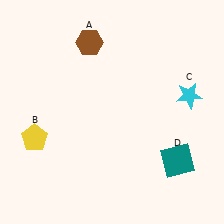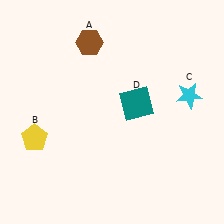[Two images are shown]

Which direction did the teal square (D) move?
The teal square (D) moved up.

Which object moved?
The teal square (D) moved up.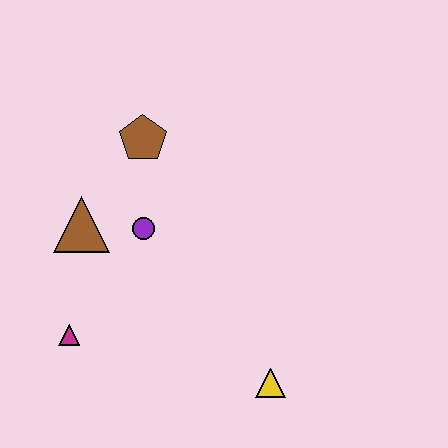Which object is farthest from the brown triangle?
The yellow triangle is farthest from the brown triangle.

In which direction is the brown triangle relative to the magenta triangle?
The brown triangle is above the magenta triangle.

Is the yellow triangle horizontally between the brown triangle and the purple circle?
No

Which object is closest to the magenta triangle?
The brown triangle is closest to the magenta triangle.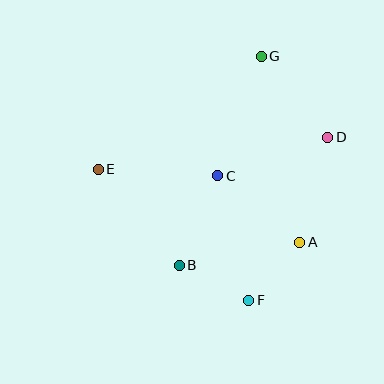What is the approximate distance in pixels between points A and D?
The distance between A and D is approximately 108 pixels.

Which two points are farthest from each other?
Points F and G are farthest from each other.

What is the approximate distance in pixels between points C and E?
The distance between C and E is approximately 119 pixels.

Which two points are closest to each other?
Points A and F are closest to each other.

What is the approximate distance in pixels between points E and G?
The distance between E and G is approximately 198 pixels.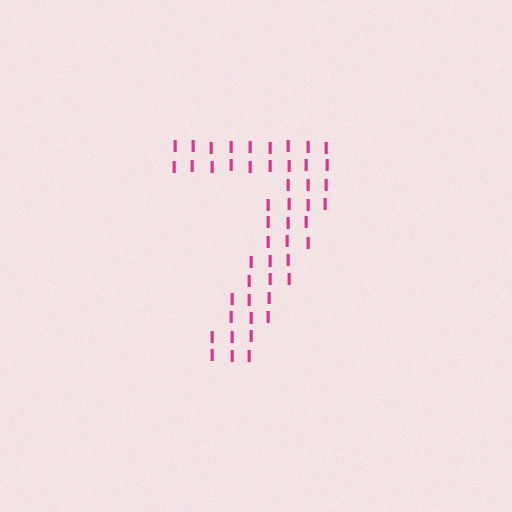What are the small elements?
The small elements are letter I's.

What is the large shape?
The large shape is the digit 7.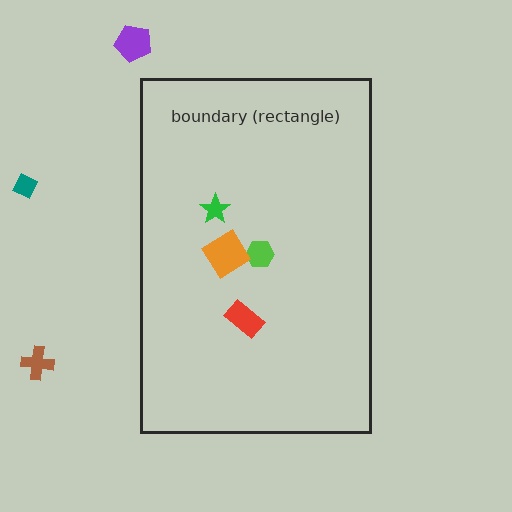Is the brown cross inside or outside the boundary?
Outside.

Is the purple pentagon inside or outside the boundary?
Outside.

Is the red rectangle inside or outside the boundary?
Inside.